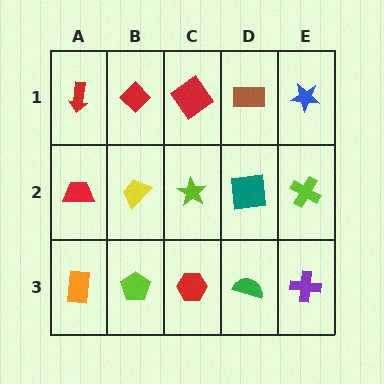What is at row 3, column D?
A green semicircle.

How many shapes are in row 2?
5 shapes.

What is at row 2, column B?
A yellow trapezoid.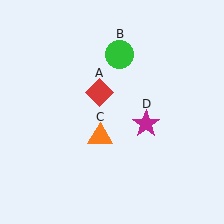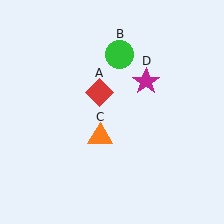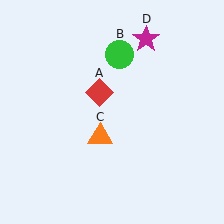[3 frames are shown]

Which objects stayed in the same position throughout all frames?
Red diamond (object A) and green circle (object B) and orange triangle (object C) remained stationary.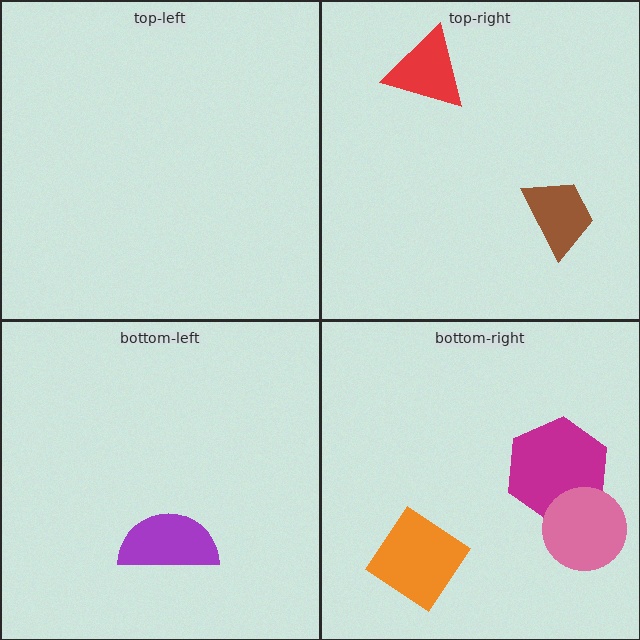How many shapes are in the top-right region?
2.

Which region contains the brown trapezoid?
The top-right region.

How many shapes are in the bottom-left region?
1.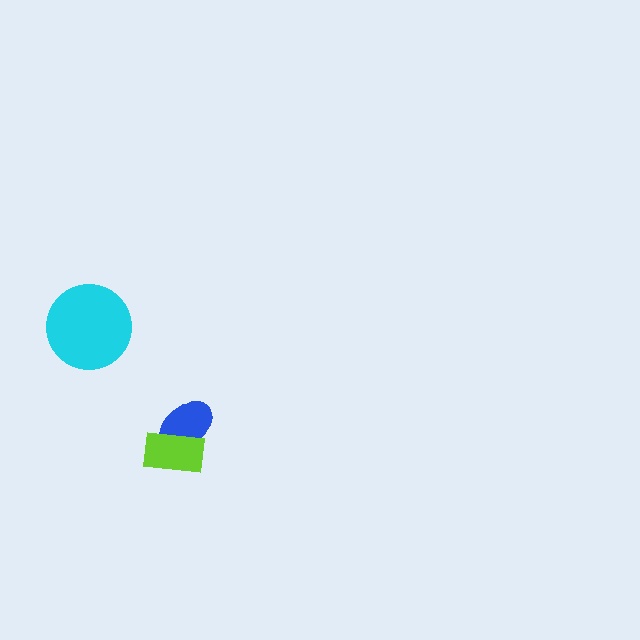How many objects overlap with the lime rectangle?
1 object overlaps with the lime rectangle.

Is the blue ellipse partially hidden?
Yes, it is partially covered by another shape.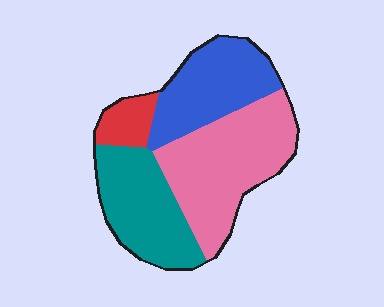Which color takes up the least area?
Red, at roughly 10%.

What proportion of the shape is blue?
Blue covers roughly 25% of the shape.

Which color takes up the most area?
Pink, at roughly 40%.